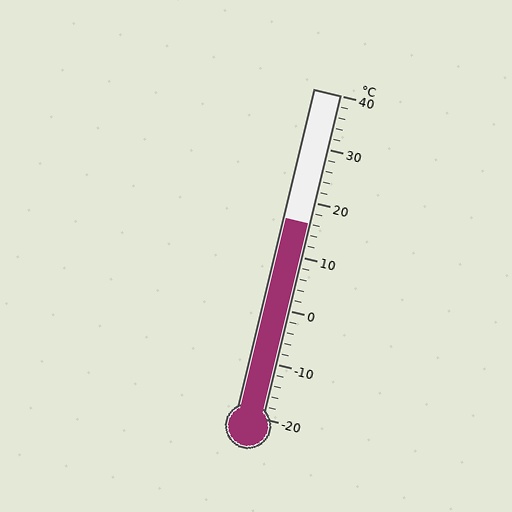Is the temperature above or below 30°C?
The temperature is below 30°C.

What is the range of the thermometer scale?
The thermometer scale ranges from -20°C to 40°C.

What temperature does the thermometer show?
The thermometer shows approximately 16°C.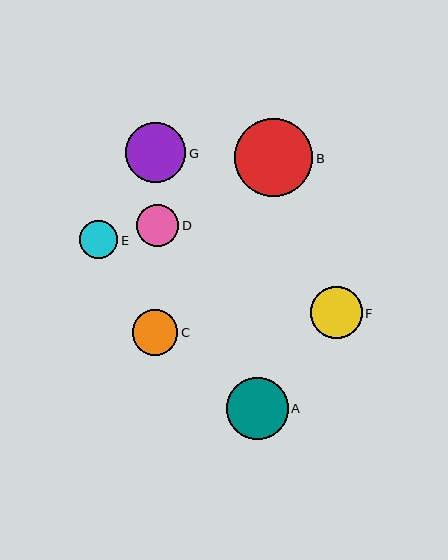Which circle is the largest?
Circle B is the largest with a size of approximately 78 pixels.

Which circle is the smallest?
Circle E is the smallest with a size of approximately 38 pixels.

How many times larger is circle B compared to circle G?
Circle B is approximately 1.3 times the size of circle G.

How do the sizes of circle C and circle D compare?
Circle C and circle D are approximately the same size.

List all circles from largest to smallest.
From largest to smallest: B, A, G, F, C, D, E.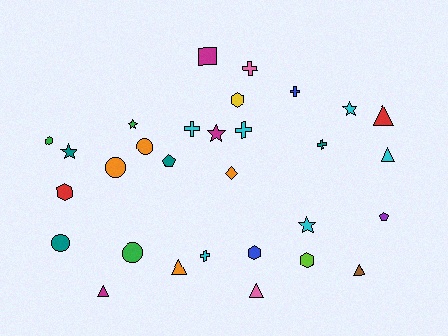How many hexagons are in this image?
There are 5 hexagons.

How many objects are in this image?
There are 30 objects.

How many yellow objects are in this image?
There is 1 yellow object.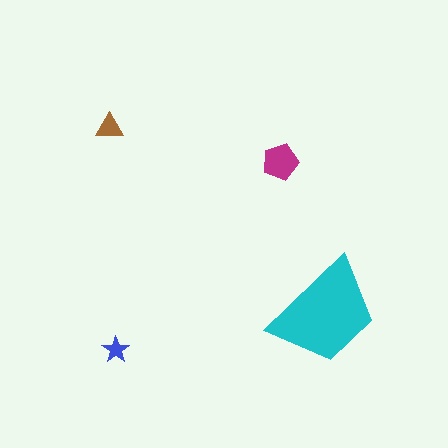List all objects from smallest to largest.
The blue star, the brown triangle, the magenta pentagon, the cyan trapezoid.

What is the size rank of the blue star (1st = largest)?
4th.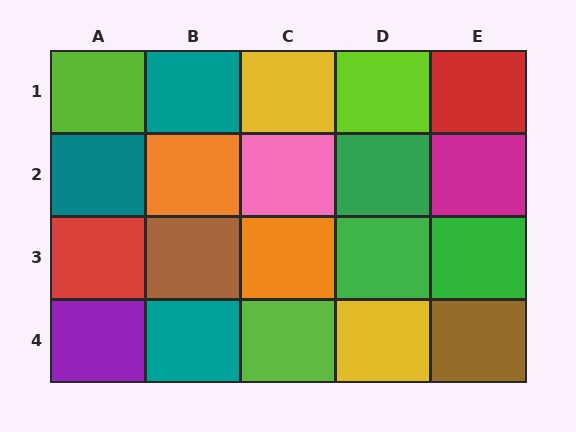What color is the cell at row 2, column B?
Orange.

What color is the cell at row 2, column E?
Magenta.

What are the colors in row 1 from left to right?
Lime, teal, yellow, lime, red.